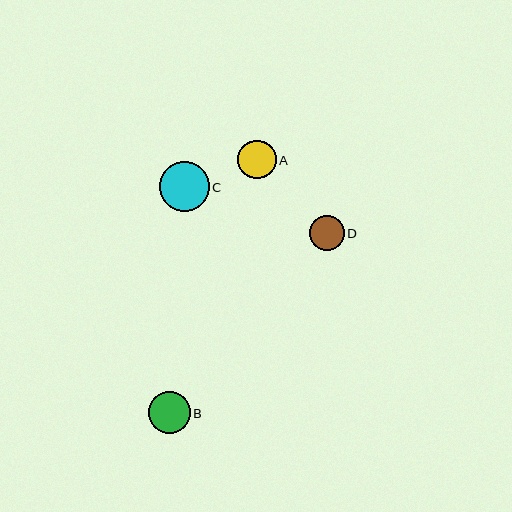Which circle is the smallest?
Circle D is the smallest with a size of approximately 35 pixels.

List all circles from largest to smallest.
From largest to smallest: C, B, A, D.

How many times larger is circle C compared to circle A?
Circle C is approximately 1.3 times the size of circle A.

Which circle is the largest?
Circle C is the largest with a size of approximately 50 pixels.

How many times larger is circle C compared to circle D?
Circle C is approximately 1.4 times the size of circle D.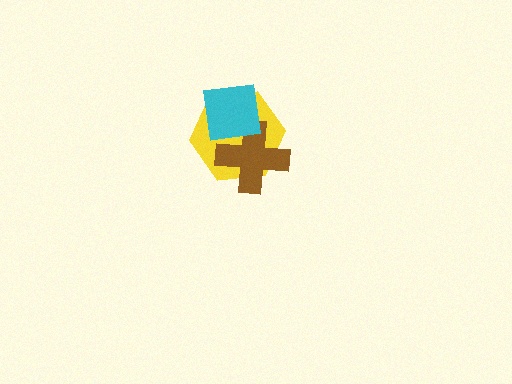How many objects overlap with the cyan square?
2 objects overlap with the cyan square.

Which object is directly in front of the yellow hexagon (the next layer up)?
The brown cross is directly in front of the yellow hexagon.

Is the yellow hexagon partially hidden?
Yes, it is partially covered by another shape.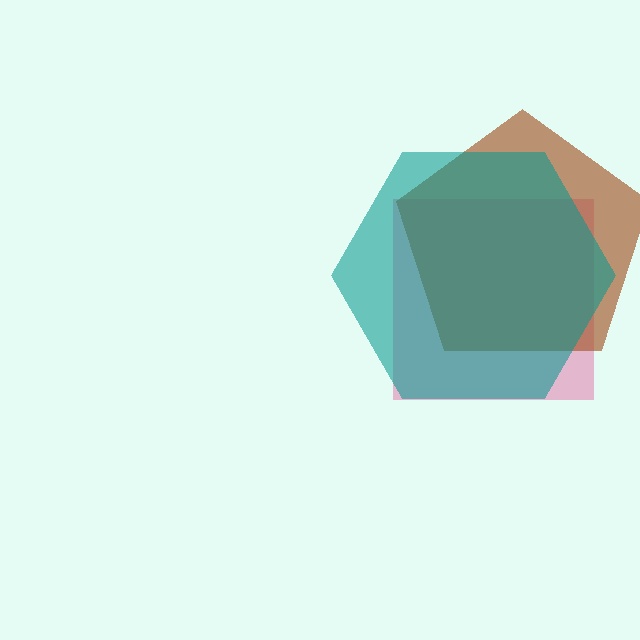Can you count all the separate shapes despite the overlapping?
Yes, there are 3 separate shapes.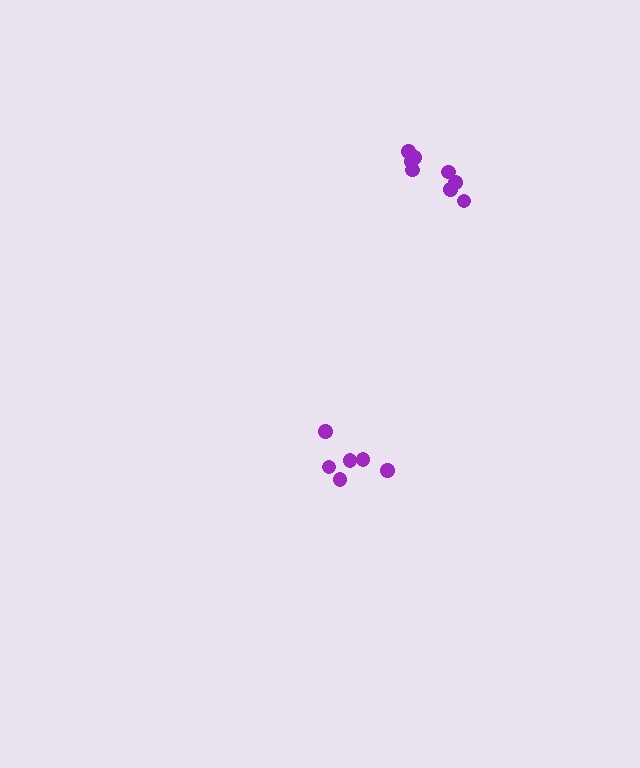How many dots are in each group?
Group 1: 6 dots, Group 2: 8 dots (14 total).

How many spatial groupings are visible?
There are 2 spatial groupings.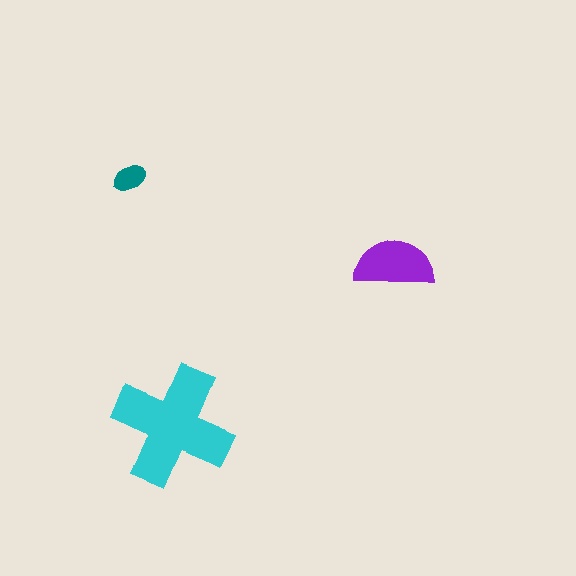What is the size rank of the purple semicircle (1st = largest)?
2nd.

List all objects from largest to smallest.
The cyan cross, the purple semicircle, the teal ellipse.